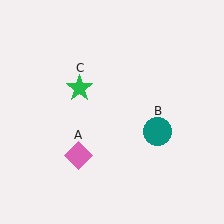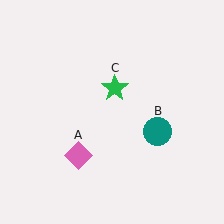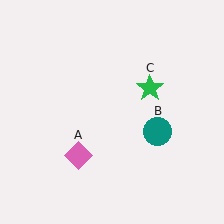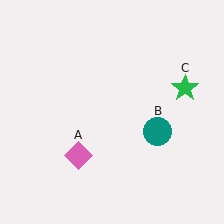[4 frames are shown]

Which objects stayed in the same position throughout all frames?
Pink diamond (object A) and teal circle (object B) remained stationary.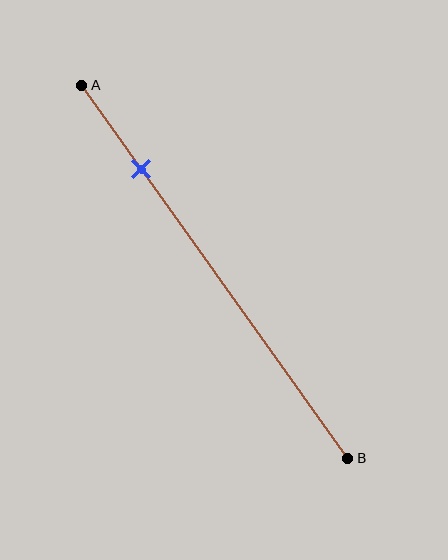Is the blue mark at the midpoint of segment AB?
No, the mark is at about 20% from A, not at the 50% midpoint.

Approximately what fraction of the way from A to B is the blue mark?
The blue mark is approximately 20% of the way from A to B.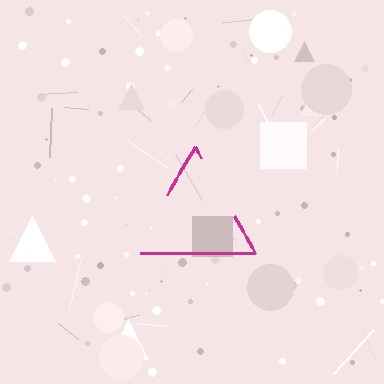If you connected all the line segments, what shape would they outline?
They would outline a triangle.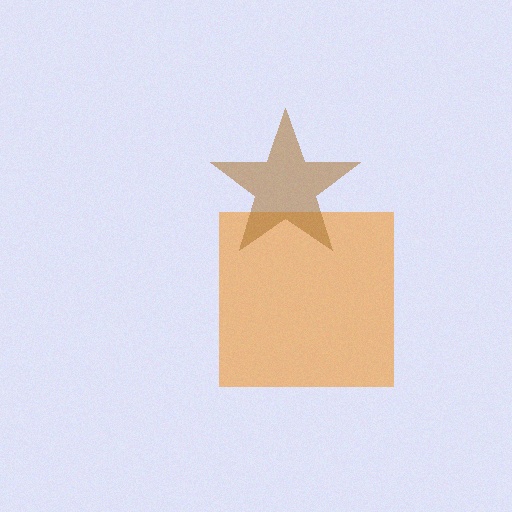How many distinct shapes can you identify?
There are 2 distinct shapes: an orange square, a brown star.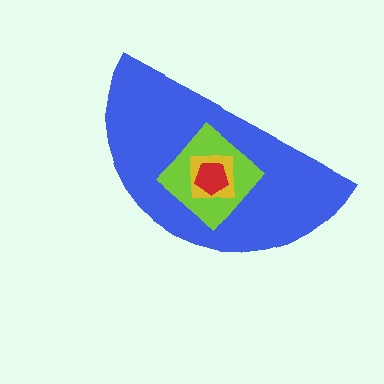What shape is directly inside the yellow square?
The red pentagon.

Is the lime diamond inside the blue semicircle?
Yes.